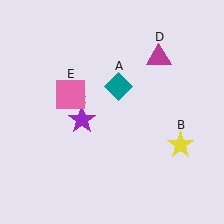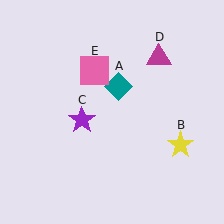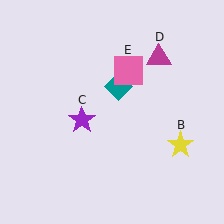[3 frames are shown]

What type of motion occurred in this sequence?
The pink square (object E) rotated clockwise around the center of the scene.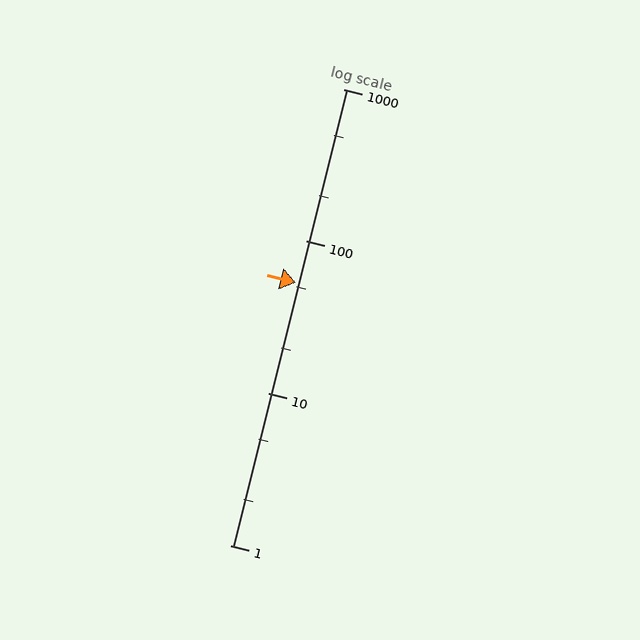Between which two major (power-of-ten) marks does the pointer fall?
The pointer is between 10 and 100.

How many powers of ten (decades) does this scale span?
The scale spans 3 decades, from 1 to 1000.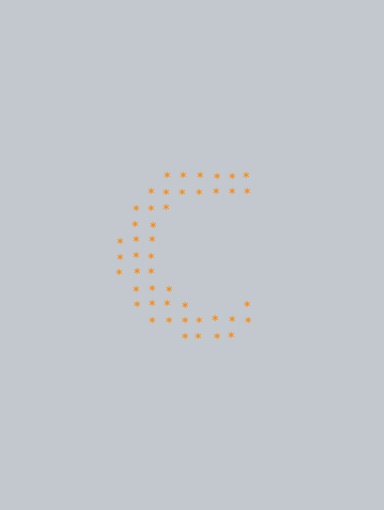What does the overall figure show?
The overall figure shows the letter C.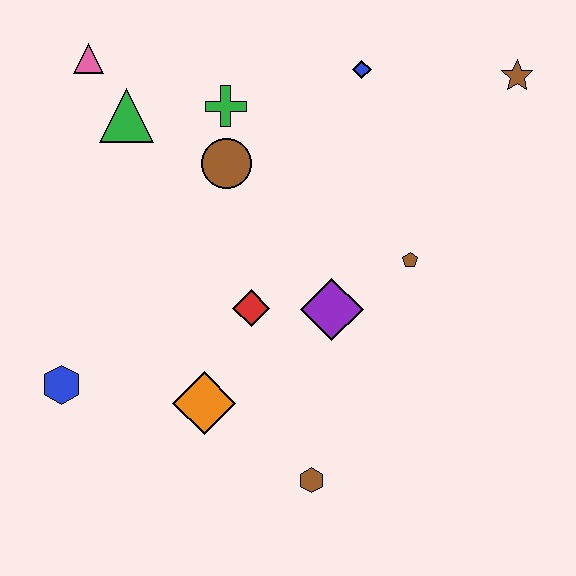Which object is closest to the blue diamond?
The green cross is closest to the blue diamond.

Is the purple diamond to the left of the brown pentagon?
Yes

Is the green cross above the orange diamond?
Yes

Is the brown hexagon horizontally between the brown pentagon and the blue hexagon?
Yes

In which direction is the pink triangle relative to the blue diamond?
The pink triangle is to the left of the blue diamond.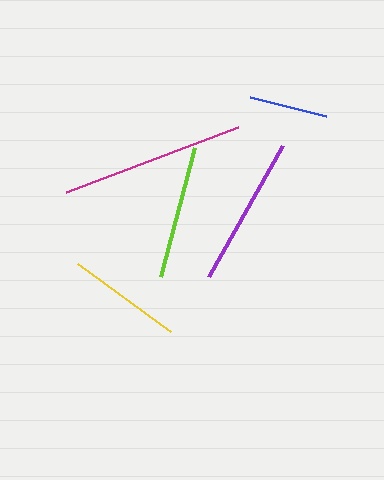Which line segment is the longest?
The magenta line is the longest at approximately 184 pixels.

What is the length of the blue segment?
The blue segment is approximately 78 pixels long.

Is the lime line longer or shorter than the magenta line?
The magenta line is longer than the lime line.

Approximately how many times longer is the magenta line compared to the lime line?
The magenta line is approximately 1.4 times the length of the lime line.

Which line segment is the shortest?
The blue line is the shortest at approximately 78 pixels.